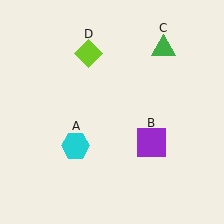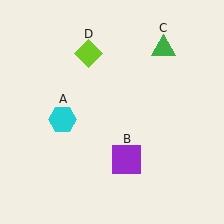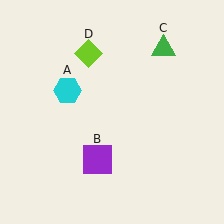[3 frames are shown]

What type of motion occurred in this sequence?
The cyan hexagon (object A), purple square (object B) rotated clockwise around the center of the scene.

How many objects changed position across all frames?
2 objects changed position: cyan hexagon (object A), purple square (object B).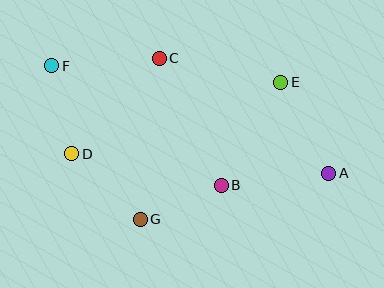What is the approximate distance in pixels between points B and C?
The distance between B and C is approximately 141 pixels.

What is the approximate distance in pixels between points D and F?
The distance between D and F is approximately 90 pixels.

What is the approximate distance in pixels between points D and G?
The distance between D and G is approximately 95 pixels.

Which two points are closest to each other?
Points B and G are closest to each other.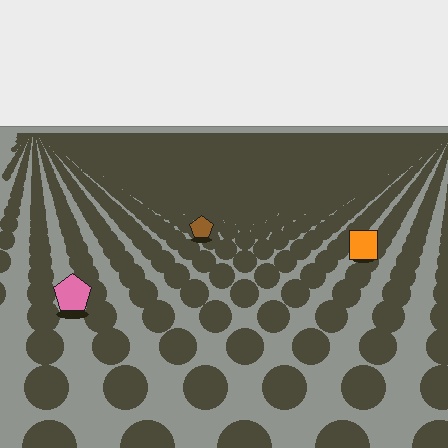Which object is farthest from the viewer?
The brown pentagon is farthest from the viewer. It appears smaller and the ground texture around it is denser.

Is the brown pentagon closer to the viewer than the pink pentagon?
No. The pink pentagon is closer — you can tell from the texture gradient: the ground texture is coarser near it.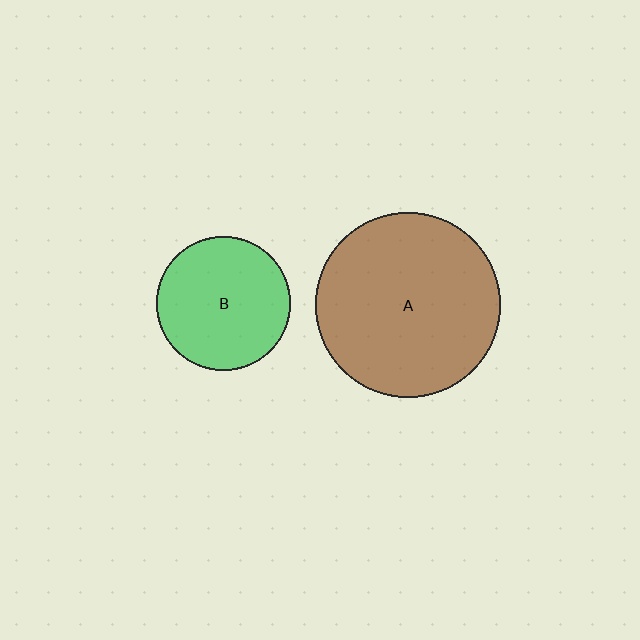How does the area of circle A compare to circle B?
Approximately 1.9 times.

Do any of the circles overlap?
No, none of the circles overlap.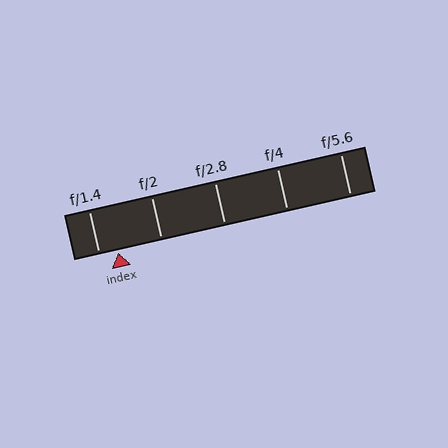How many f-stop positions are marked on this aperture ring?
There are 5 f-stop positions marked.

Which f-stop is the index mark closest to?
The index mark is closest to f/1.4.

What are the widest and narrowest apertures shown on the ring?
The widest aperture shown is f/1.4 and the narrowest is f/5.6.